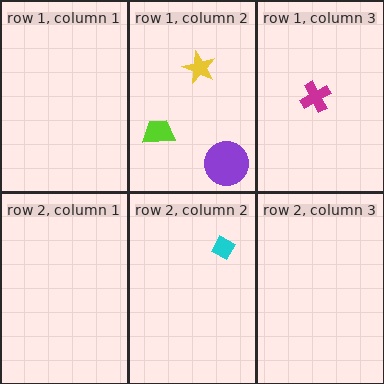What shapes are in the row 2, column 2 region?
The cyan diamond.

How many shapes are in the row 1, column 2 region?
3.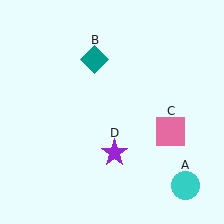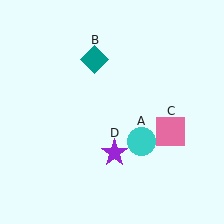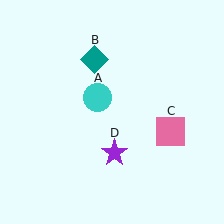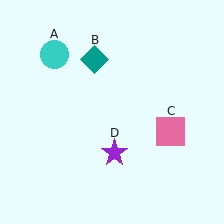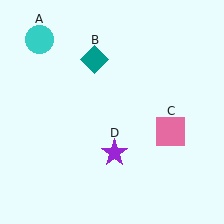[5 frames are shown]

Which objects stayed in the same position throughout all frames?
Teal diamond (object B) and pink square (object C) and purple star (object D) remained stationary.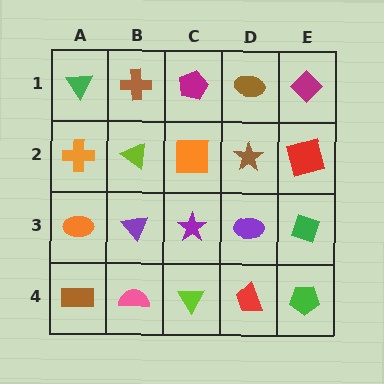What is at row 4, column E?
A green pentagon.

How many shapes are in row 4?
5 shapes.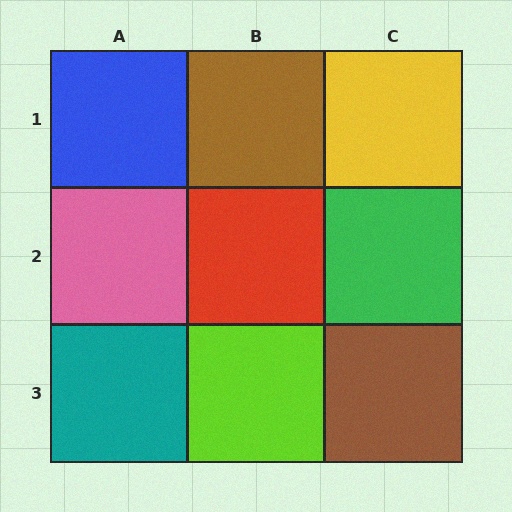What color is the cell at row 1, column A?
Blue.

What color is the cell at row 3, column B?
Lime.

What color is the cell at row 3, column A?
Teal.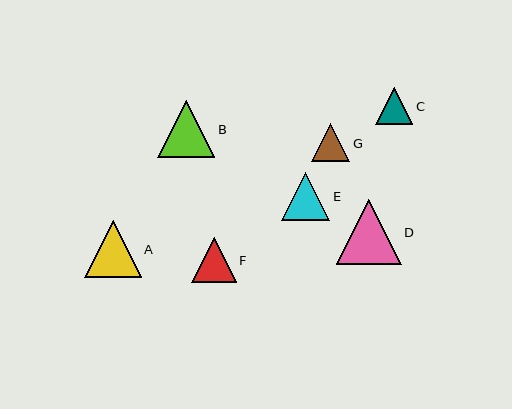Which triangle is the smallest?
Triangle C is the smallest with a size of approximately 37 pixels.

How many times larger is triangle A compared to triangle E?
Triangle A is approximately 1.2 times the size of triangle E.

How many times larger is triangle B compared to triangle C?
Triangle B is approximately 1.5 times the size of triangle C.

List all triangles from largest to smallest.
From largest to smallest: D, B, A, E, F, G, C.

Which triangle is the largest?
Triangle D is the largest with a size of approximately 65 pixels.